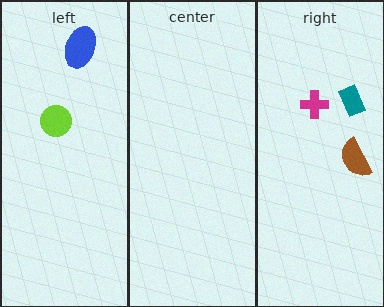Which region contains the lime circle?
The left region.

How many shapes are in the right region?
3.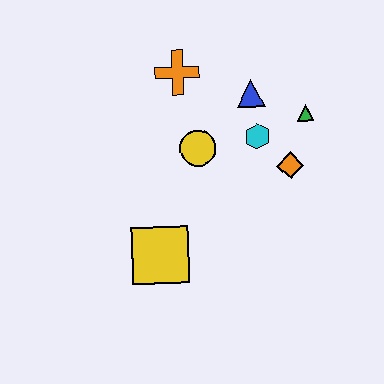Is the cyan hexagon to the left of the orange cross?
No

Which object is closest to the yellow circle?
The cyan hexagon is closest to the yellow circle.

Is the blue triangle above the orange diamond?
Yes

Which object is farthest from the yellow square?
The green triangle is farthest from the yellow square.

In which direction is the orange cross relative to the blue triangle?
The orange cross is to the left of the blue triangle.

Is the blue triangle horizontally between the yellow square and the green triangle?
Yes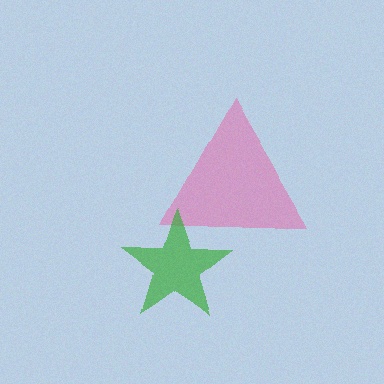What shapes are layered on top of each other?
The layered shapes are: a pink triangle, a green star.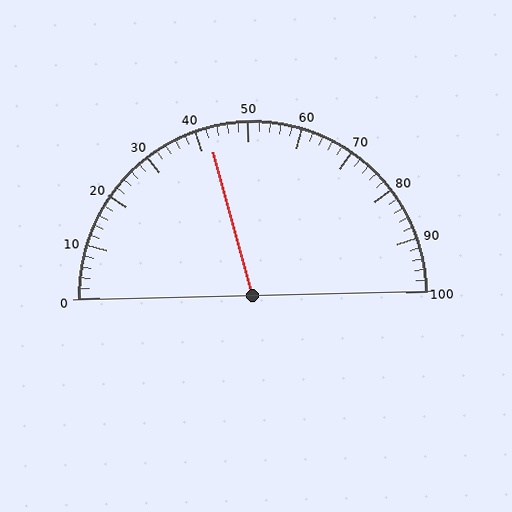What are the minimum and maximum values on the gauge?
The gauge ranges from 0 to 100.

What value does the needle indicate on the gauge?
The needle indicates approximately 42.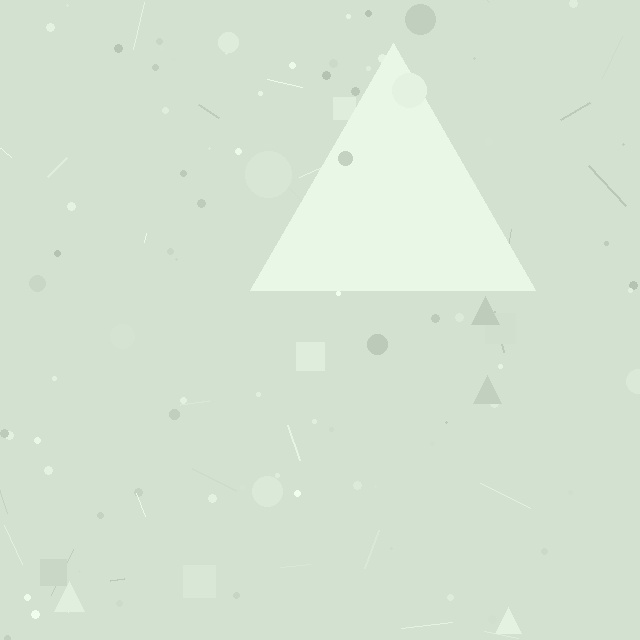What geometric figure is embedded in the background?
A triangle is embedded in the background.